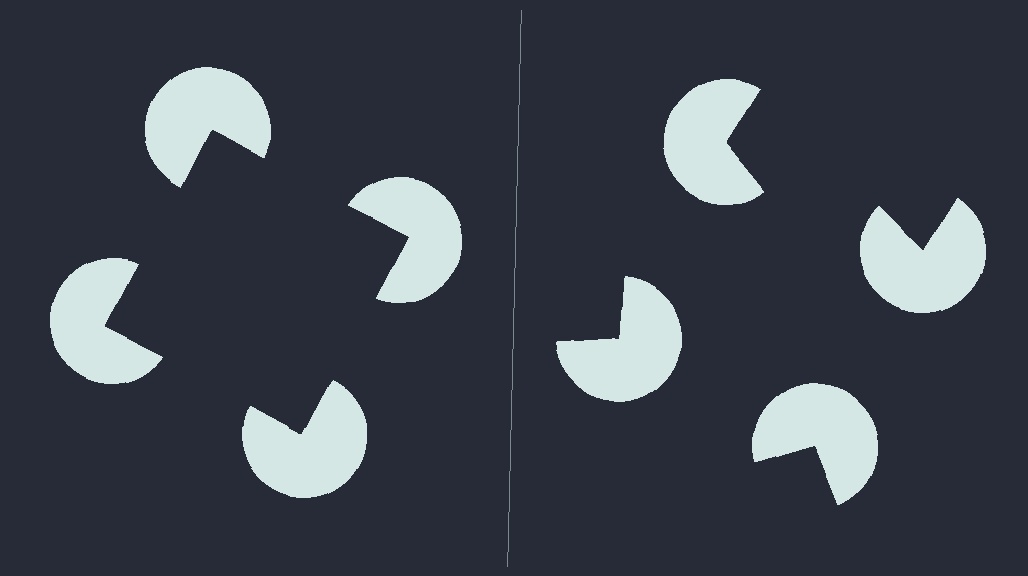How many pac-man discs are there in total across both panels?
8 — 4 on each side.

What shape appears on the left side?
An illusory square.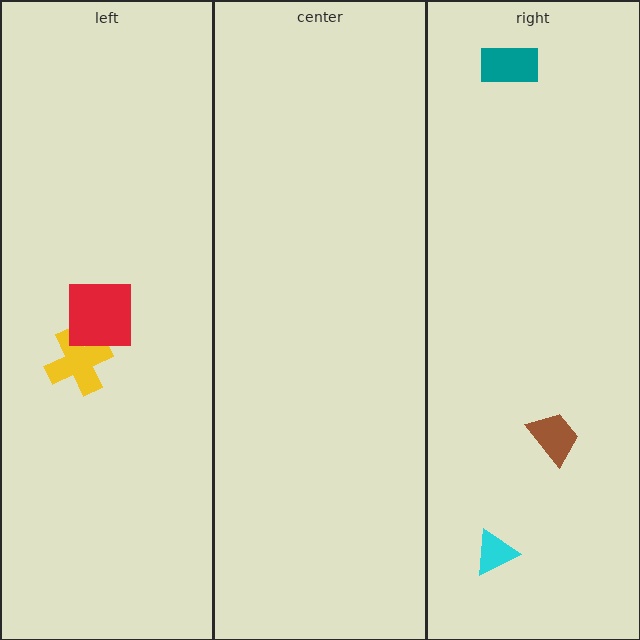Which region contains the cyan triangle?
The right region.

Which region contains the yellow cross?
The left region.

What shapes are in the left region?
The yellow cross, the red square.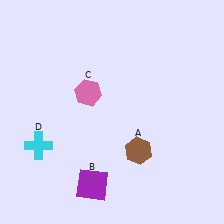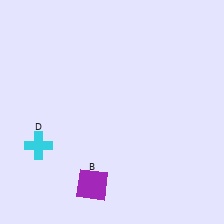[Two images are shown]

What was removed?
The pink hexagon (C), the brown hexagon (A) were removed in Image 2.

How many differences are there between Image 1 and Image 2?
There are 2 differences between the two images.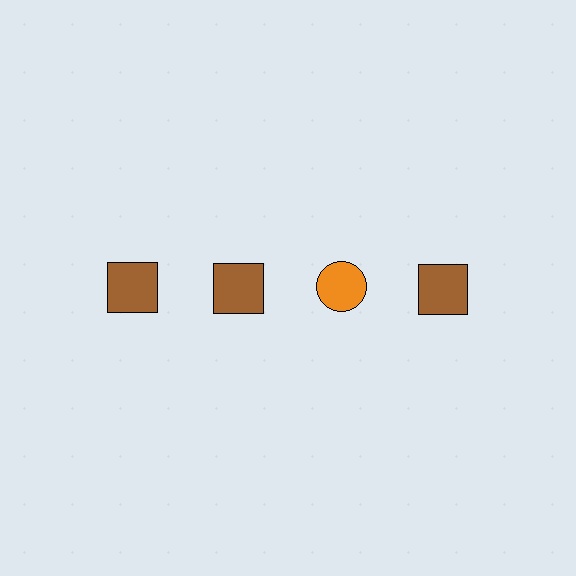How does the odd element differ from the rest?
It differs in both color (orange instead of brown) and shape (circle instead of square).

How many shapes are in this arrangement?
There are 4 shapes arranged in a grid pattern.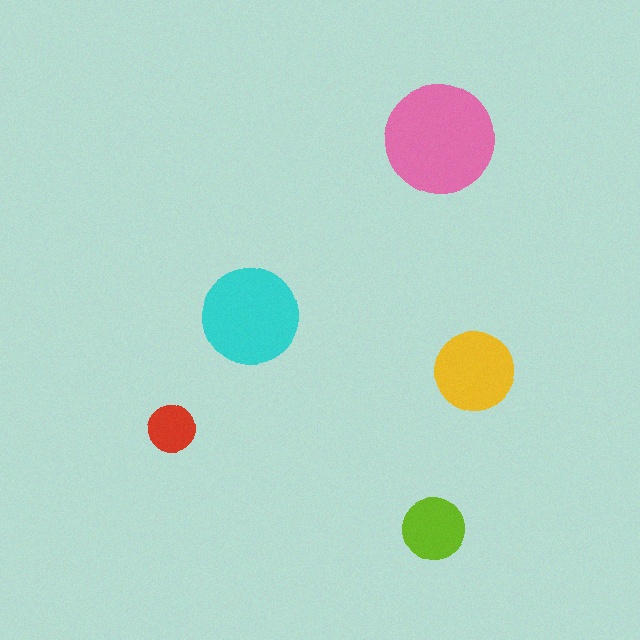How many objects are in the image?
There are 5 objects in the image.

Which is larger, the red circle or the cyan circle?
The cyan one.